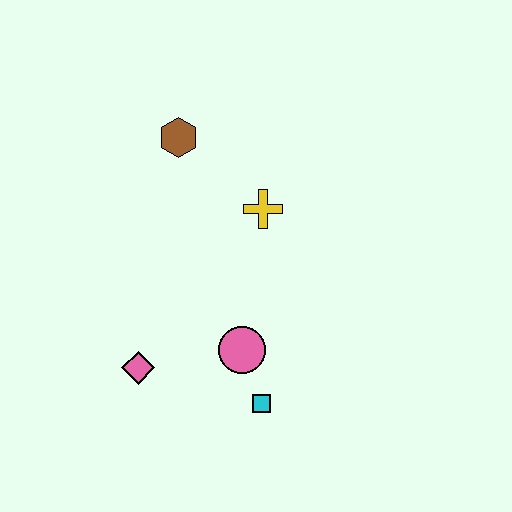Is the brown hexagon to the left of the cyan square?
Yes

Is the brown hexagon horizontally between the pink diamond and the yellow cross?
Yes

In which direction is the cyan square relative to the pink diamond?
The cyan square is to the right of the pink diamond.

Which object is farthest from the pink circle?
The brown hexagon is farthest from the pink circle.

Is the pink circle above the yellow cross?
No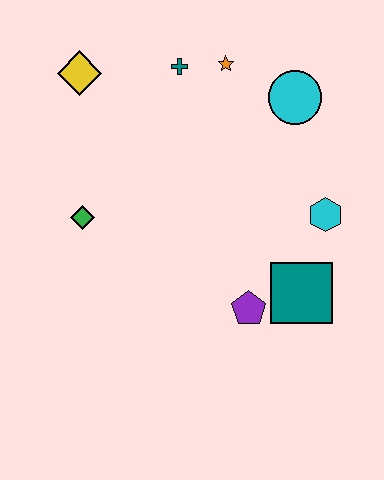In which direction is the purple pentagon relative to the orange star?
The purple pentagon is below the orange star.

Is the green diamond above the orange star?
No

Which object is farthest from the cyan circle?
The green diamond is farthest from the cyan circle.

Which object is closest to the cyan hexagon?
The teal square is closest to the cyan hexagon.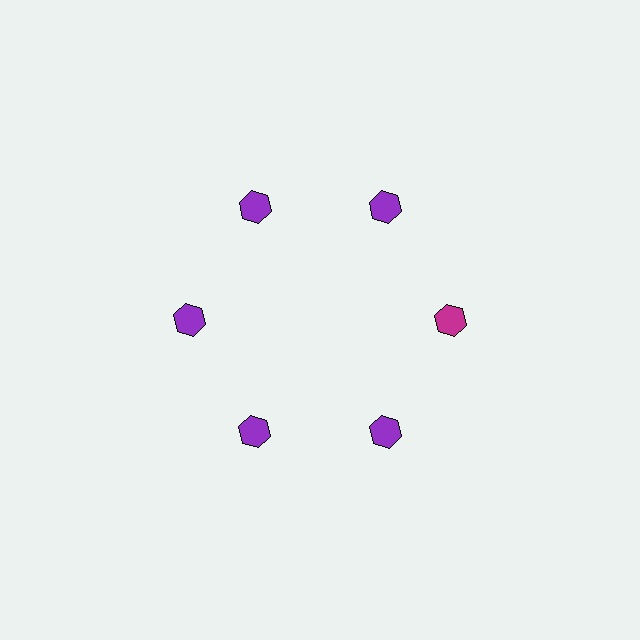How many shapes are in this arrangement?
There are 6 shapes arranged in a ring pattern.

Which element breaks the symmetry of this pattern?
The magenta hexagon at roughly the 3 o'clock position breaks the symmetry. All other shapes are purple hexagons.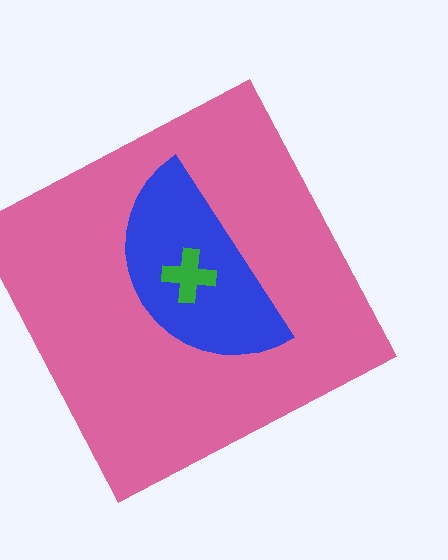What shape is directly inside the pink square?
The blue semicircle.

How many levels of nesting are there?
3.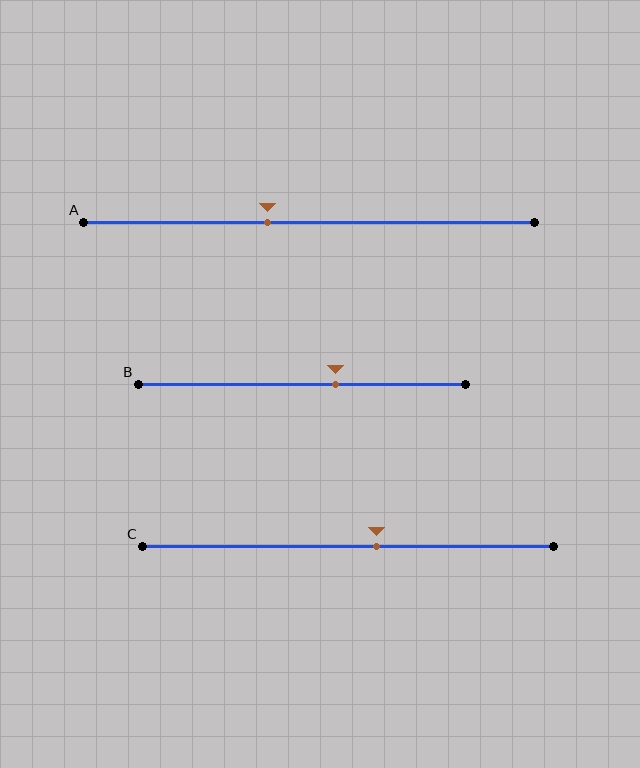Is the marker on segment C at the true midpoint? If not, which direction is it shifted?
No, the marker on segment C is shifted to the right by about 7% of the segment length.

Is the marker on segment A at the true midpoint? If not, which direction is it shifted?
No, the marker on segment A is shifted to the left by about 9% of the segment length.